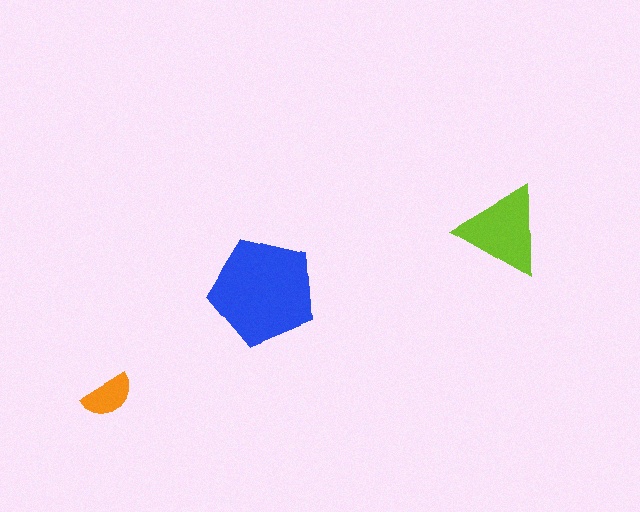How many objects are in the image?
There are 3 objects in the image.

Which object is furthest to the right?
The lime triangle is rightmost.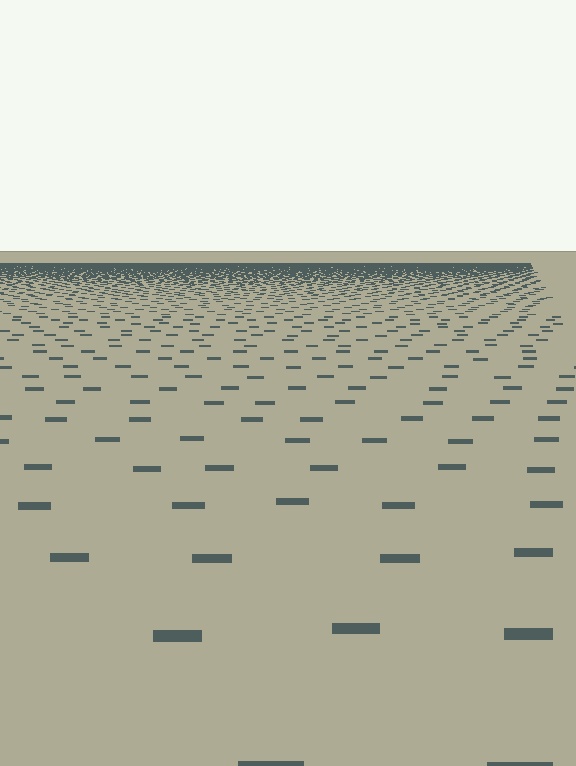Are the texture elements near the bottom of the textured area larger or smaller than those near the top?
Larger. Near the bottom, elements are closer to the viewer and appear at a bigger on-screen size.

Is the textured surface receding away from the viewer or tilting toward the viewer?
The surface is receding away from the viewer. Texture elements get smaller and denser toward the top.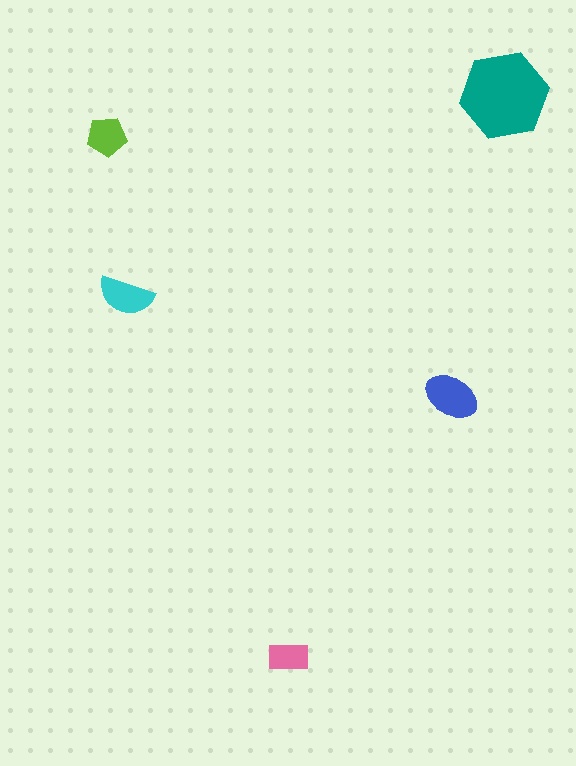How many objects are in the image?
There are 5 objects in the image.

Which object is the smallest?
The pink rectangle.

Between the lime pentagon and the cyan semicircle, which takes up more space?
The cyan semicircle.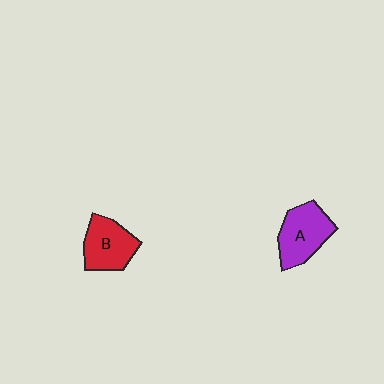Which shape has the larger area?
Shape A (purple).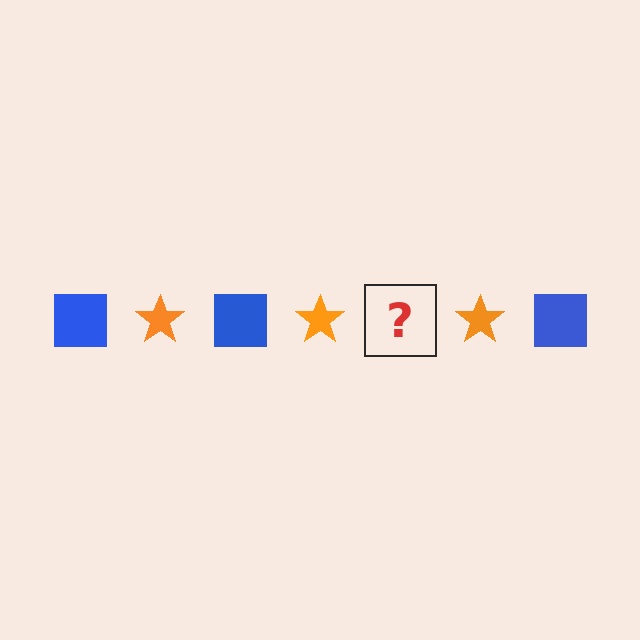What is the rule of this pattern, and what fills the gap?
The rule is that the pattern alternates between blue square and orange star. The gap should be filled with a blue square.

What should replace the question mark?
The question mark should be replaced with a blue square.